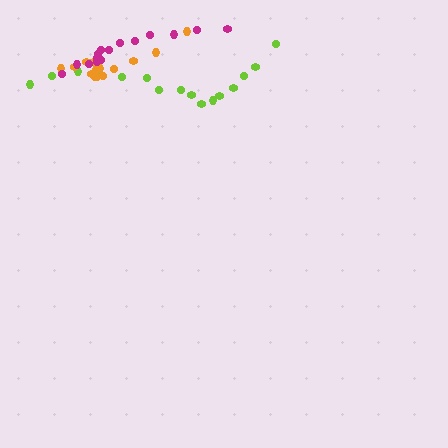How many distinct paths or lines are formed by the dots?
There are 3 distinct paths.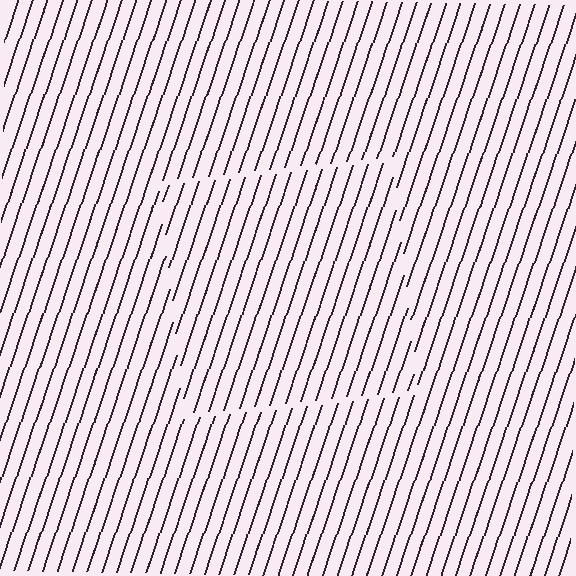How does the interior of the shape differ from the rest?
The interior of the shape contains the same grating, shifted by half a period — the contour is defined by the phase discontinuity where line-ends from the inner and outer gratings abut.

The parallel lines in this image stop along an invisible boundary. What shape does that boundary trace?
An illusory square. The interior of the shape contains the same grating, shifted by half a period — the contour is defined by the phase discontinuity where line-ends from the inner and outer gratings abut.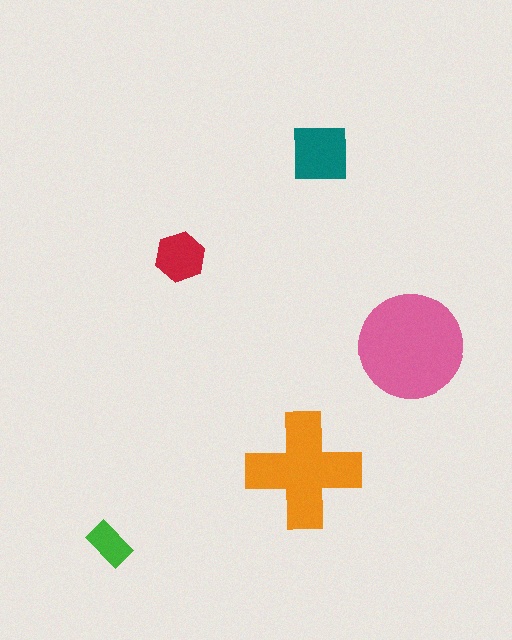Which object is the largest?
The pink circle.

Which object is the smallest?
The green rectangle.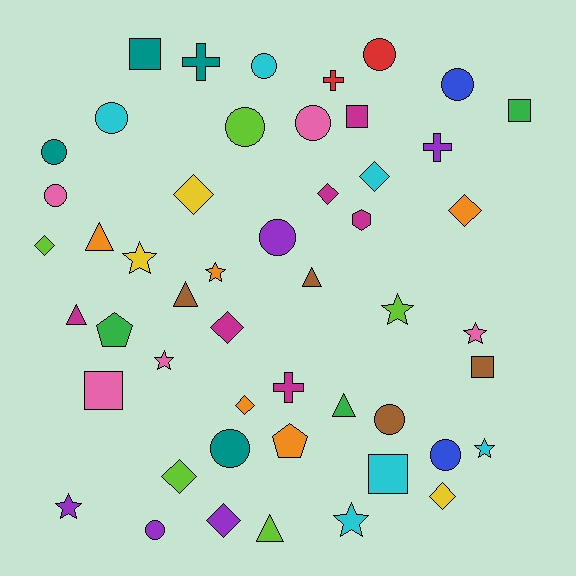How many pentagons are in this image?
There are 2 pentagons.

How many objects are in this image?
There are 50 objects.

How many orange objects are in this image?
There are 5 orange objects.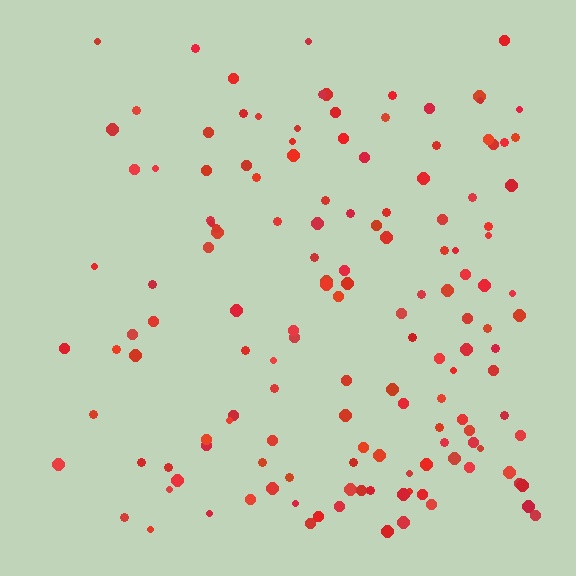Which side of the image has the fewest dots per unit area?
The left.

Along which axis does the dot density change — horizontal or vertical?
Horizontal.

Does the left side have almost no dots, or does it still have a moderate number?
Still a moderate number, just noticeably fewer than the right.